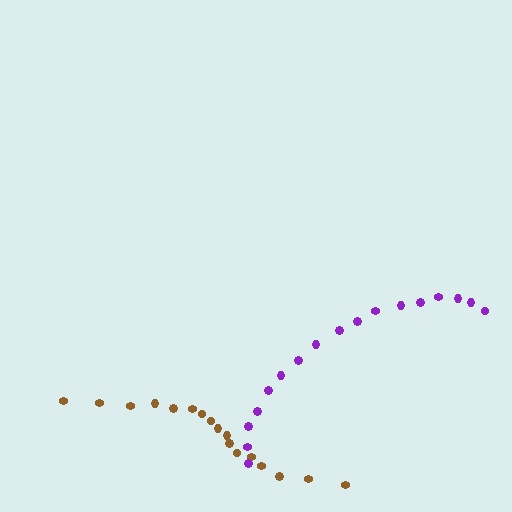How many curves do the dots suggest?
There are 2 distinct paths.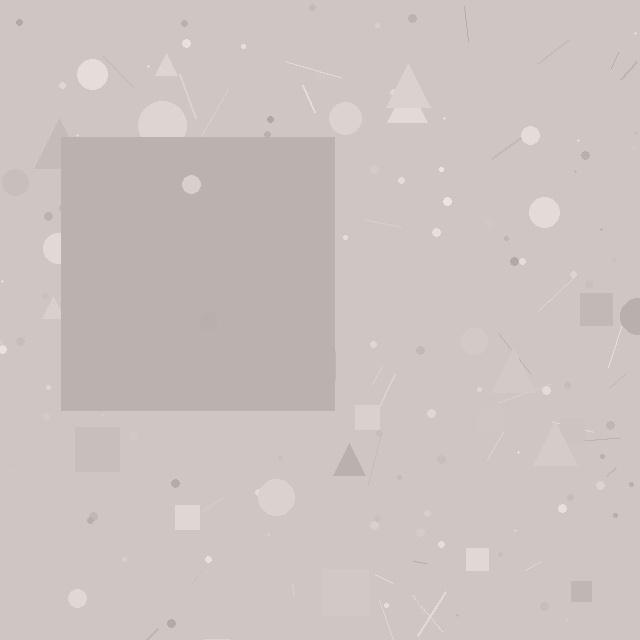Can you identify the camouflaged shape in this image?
The camouflaged shape is a square.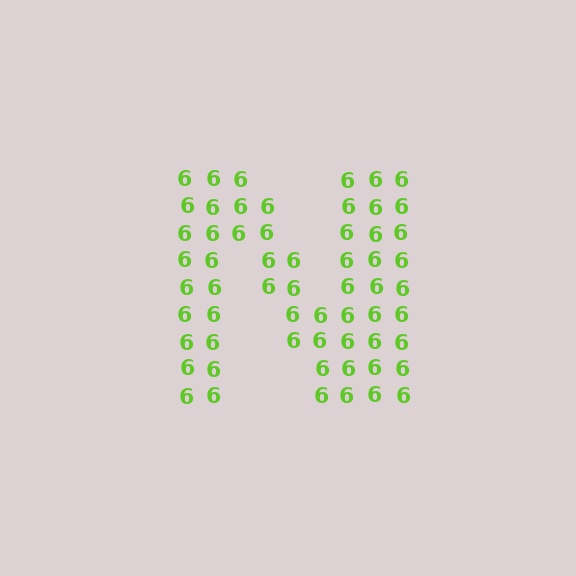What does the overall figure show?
The overall figure shows the letter N.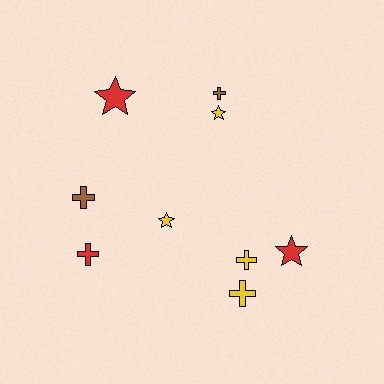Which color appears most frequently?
Yellow, with 4 objects.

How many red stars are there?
There are 2 red stars.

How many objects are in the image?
There are 9 objects.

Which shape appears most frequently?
Cross, with 5 objects.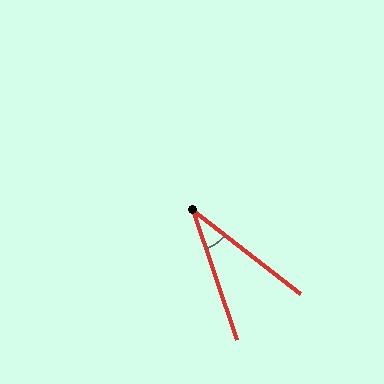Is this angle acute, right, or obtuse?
It is acute.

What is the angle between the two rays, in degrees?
Approximately 33 degrees.